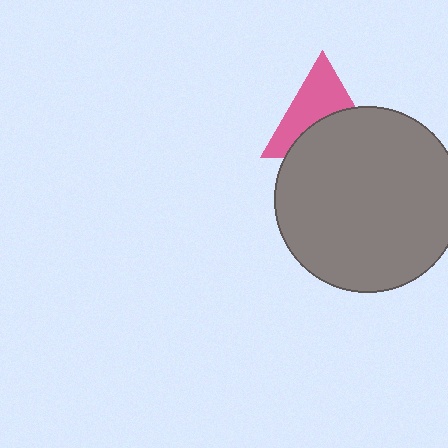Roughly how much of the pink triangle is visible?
About half of it is visible (roughly 53%).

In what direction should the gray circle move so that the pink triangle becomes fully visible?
The gray circle should move down. That is the shortest direction to clear the overlap and leave the pink triangle fully visible.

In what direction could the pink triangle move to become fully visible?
The pink triangle could move up. That would shift it out from behind the gray circle entirely.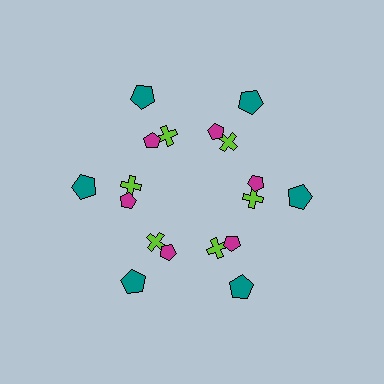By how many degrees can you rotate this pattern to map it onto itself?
The pattern maps onto itself every 60 degrees of rotation.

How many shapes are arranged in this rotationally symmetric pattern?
There are 18 shapes, arranged in 6 groups of 3.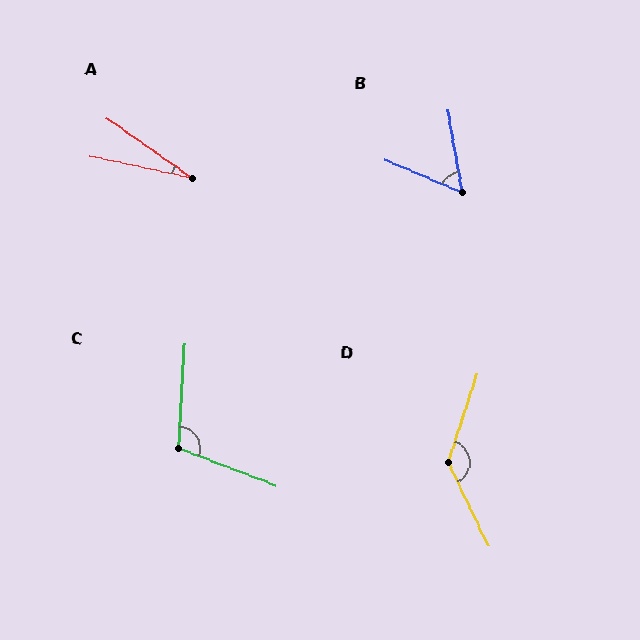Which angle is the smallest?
A, at approximately 23 degrees.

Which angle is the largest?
D, at approximately 136 degrees.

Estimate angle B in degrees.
Approximately 57 degrees.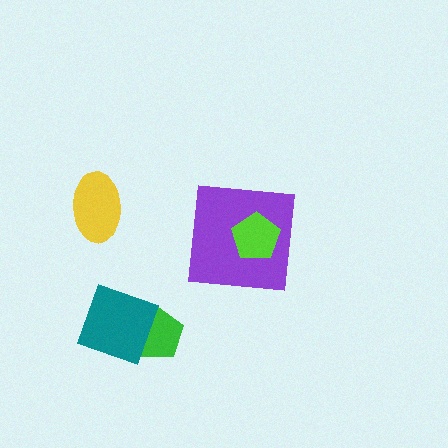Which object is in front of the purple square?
The lime pentagon is in front of the purple square.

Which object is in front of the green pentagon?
The teal diamond is in front of the green pentagon.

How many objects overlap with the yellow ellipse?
0 objects overlap with the yellow ellipse.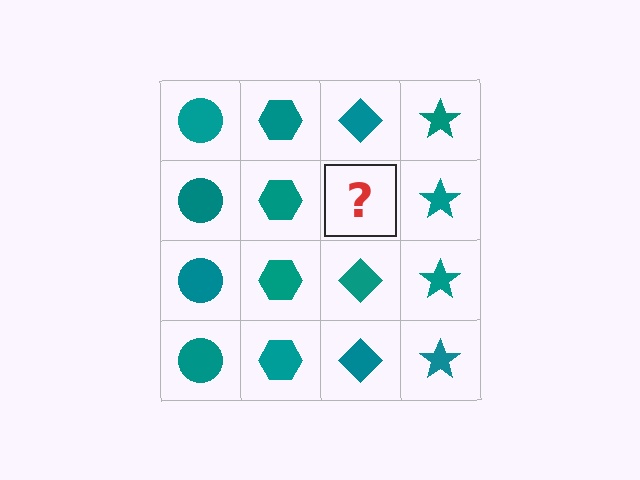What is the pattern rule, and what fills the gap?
The rule is that each column has a consistent shape. The gap should be filled with a teal diamond.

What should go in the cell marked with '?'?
The missing cell should contain a teal diamond.